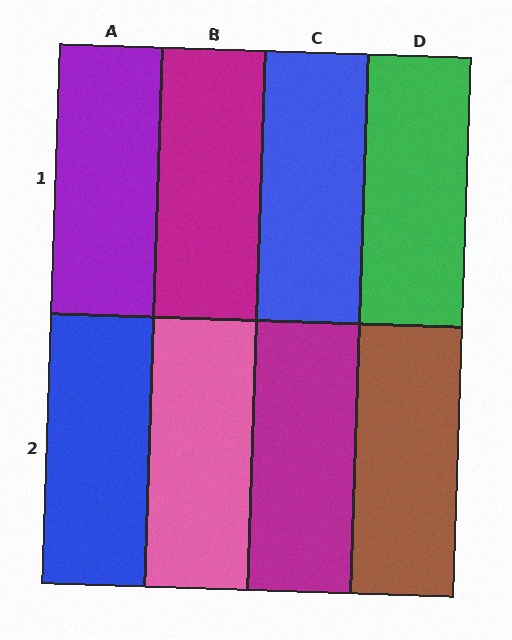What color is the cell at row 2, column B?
Pink.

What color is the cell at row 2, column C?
Magenta.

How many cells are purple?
1 cell is purple.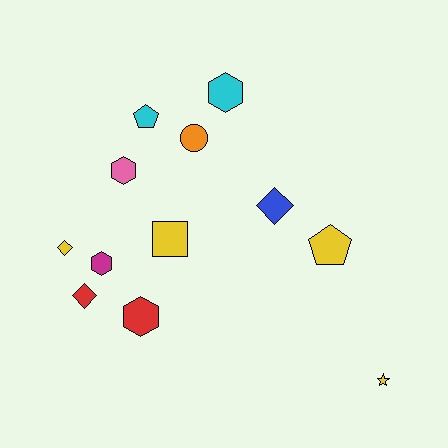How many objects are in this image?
There are 12 objects.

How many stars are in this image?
There is 1 star.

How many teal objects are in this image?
There are no teal objects.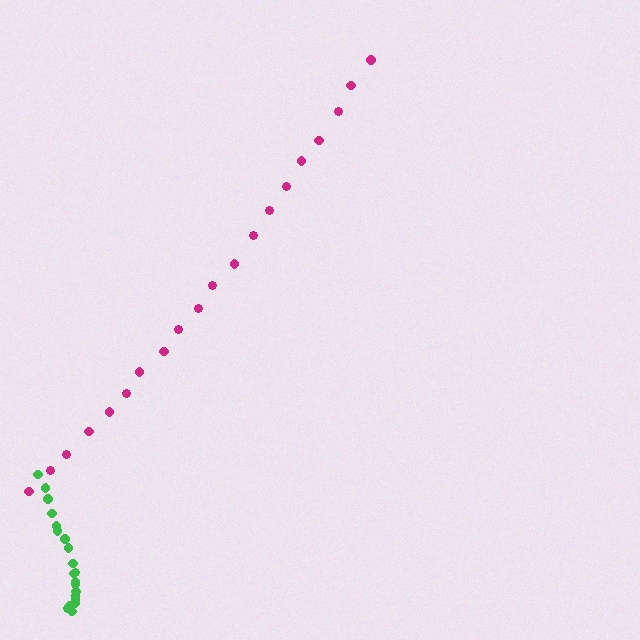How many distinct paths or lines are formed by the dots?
There are 2 distinct paths.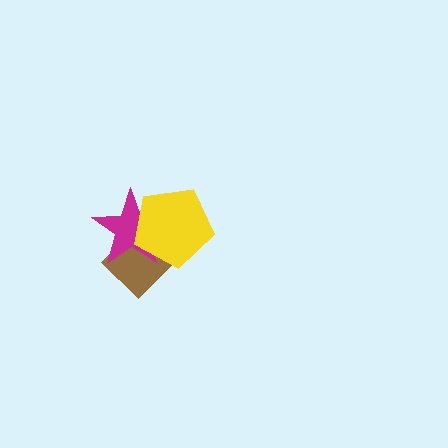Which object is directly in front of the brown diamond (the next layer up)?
The magenta star is directly in front of the brown diamond.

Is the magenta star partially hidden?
Yes, it is partially covered by another shape.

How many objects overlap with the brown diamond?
2 objects overlap with the brown diamond.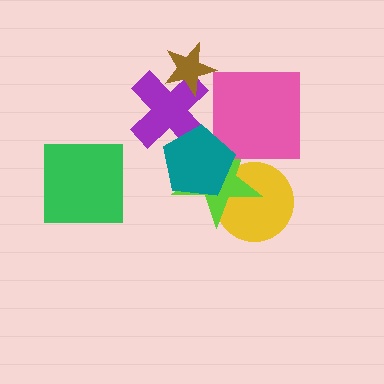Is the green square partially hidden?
No, no other shape covers it.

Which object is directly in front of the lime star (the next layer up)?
The pink square is directly in front of the lime star.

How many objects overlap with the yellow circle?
2 objects overlap with the yellow circle.